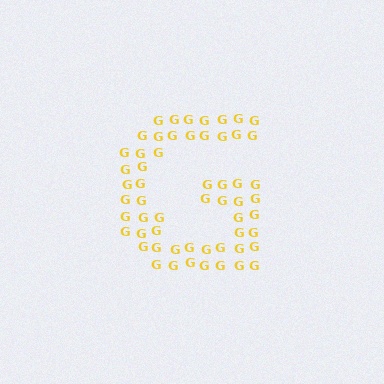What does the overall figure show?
The overall figure shows the letter G.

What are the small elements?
The small elements are letter G's.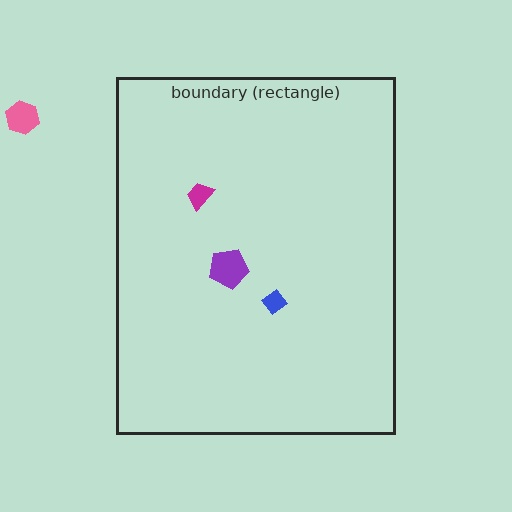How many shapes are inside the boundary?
3 inside, 1 outside.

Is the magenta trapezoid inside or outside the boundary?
Inside.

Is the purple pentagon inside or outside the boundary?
Inside.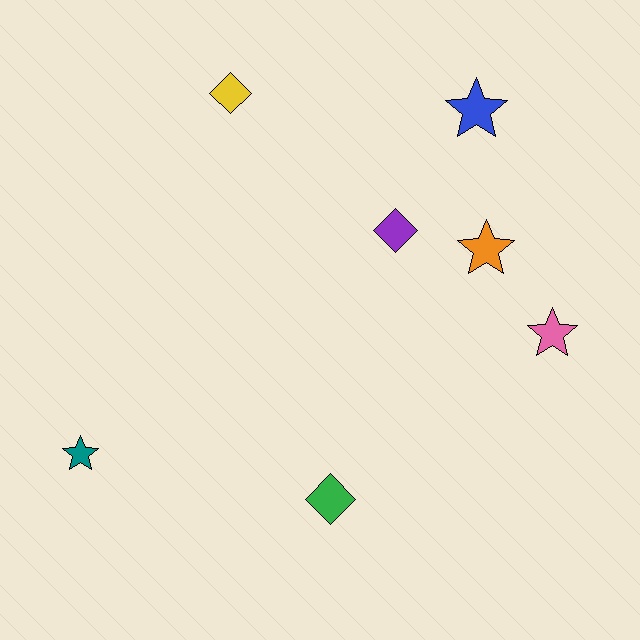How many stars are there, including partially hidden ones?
There are 4 stars.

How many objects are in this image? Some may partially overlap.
There are 7 objects.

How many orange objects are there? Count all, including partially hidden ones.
There is 1 orange object.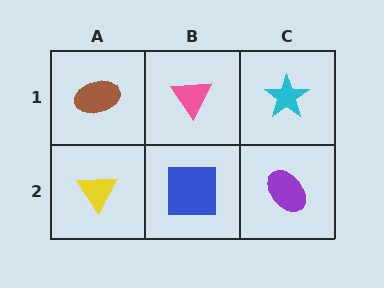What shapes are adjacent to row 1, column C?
A purple ellipse (row 2, column C), a pink triangle (row 1, column B).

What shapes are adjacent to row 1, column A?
A yellow triangle (row 2, column A), a pink triangle (row 1, column B).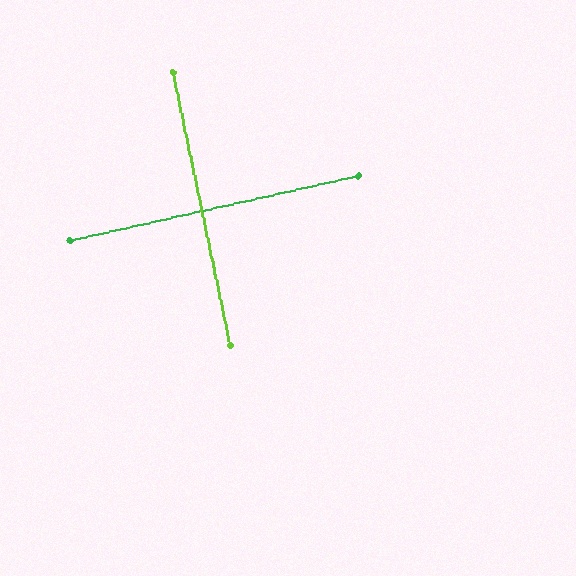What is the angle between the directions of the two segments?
Approximately 89 degrees.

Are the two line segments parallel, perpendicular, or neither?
Perpendicular — they meet at approximately 89°.